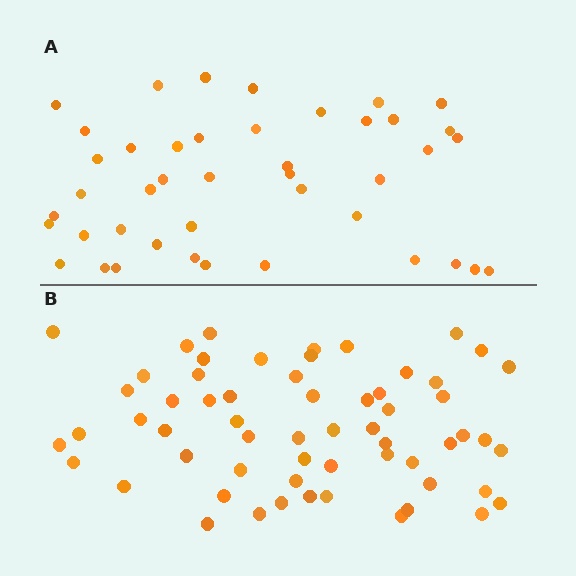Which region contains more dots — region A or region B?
Region B (the bottom region) has more dots.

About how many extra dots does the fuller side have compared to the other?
Region B has approximately 15 more dots than region A.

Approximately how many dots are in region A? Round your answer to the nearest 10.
About 40 dots. (The exact count is 43, which rounds to 40.)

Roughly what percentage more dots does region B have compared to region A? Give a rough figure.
About 40% more.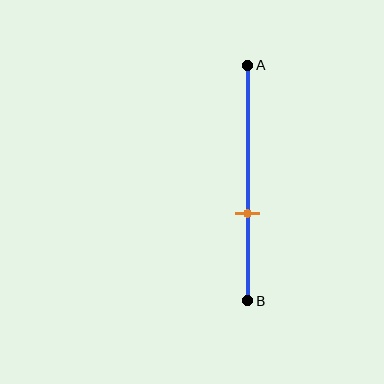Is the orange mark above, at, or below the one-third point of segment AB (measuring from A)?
The orange mark is below the one-third point of segment AB.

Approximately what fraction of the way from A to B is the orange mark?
The orange mark is approximately 65% of the way from A to B.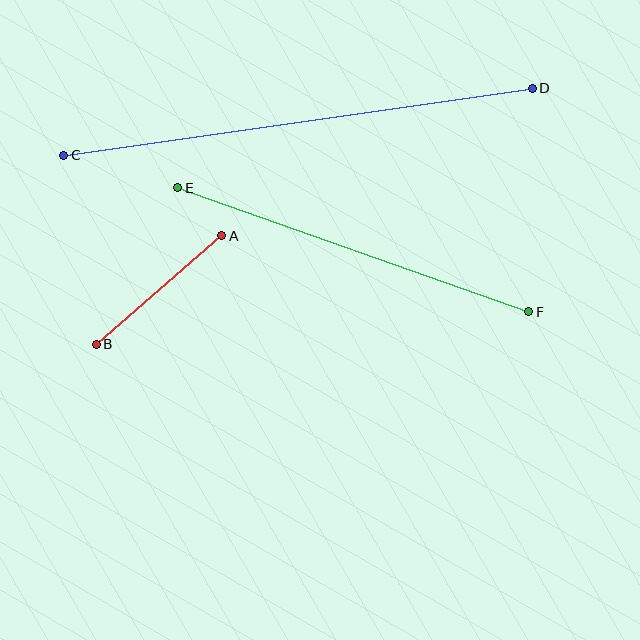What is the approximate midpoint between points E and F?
The midpoint is at approximately (353, 250) pixels.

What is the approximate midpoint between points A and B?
The midpoint is at approximately (159, 290) pixels.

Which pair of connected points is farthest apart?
Points C and D are farthest apart.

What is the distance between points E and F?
The distance is approximately 372 pixels.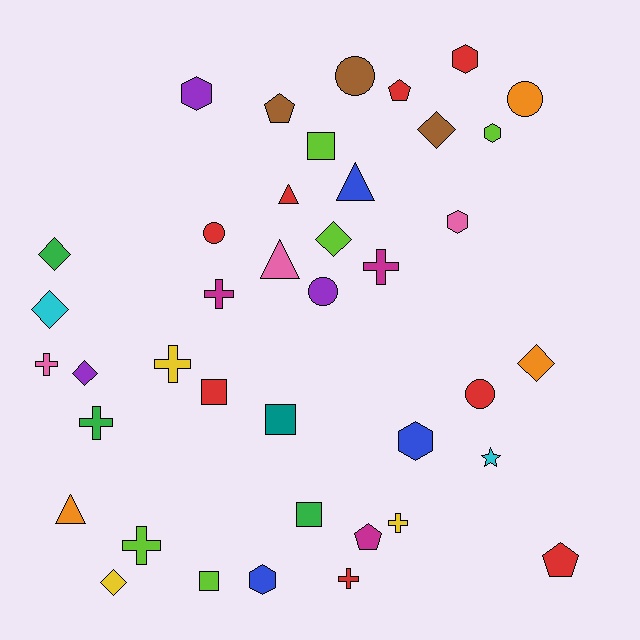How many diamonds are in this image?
There are 7 diamonds.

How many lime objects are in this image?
There are 5 lime objects.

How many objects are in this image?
There are 40 objects.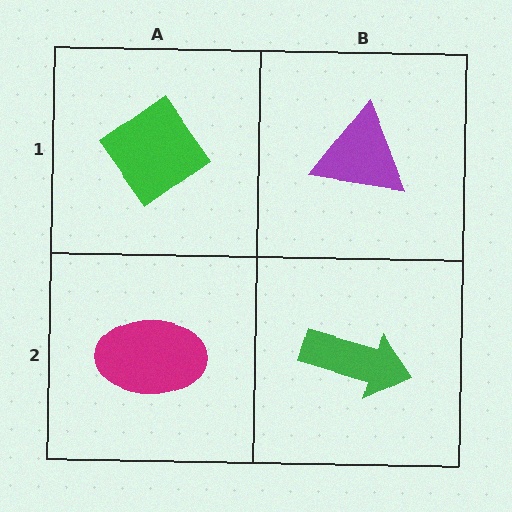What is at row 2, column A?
A magenta ellipse.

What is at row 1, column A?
A green diamond.